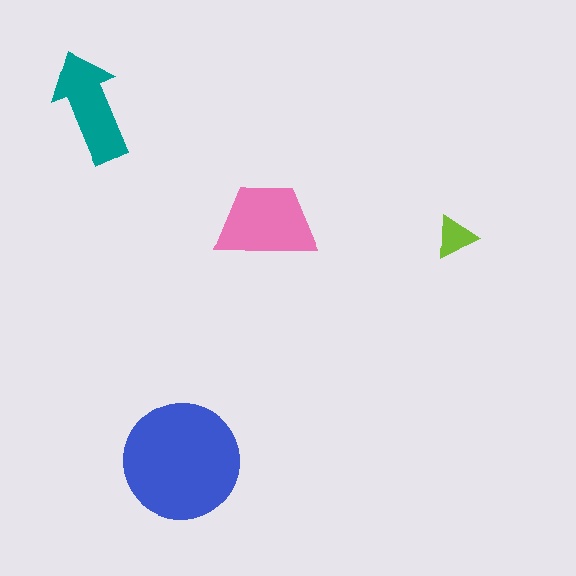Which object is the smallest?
The lime triangle.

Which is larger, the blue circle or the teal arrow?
The blue circle.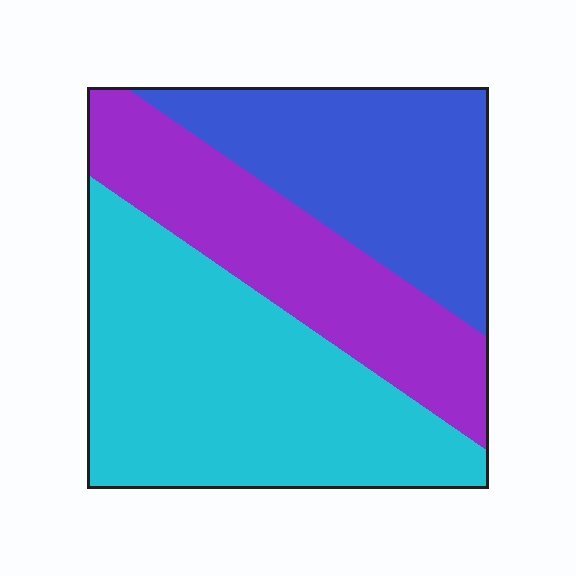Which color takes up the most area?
Cyan, at roughly 45%.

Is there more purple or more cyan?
Cyan.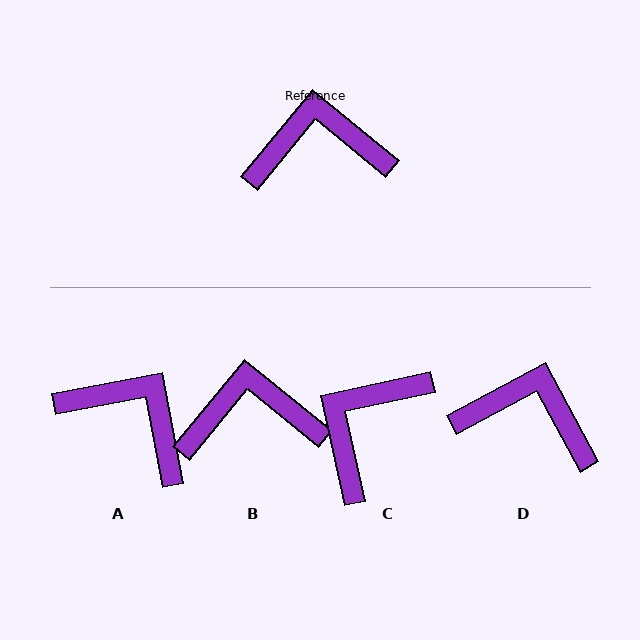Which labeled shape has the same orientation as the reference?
B.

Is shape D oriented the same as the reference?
No, it is off by about 23 degrees.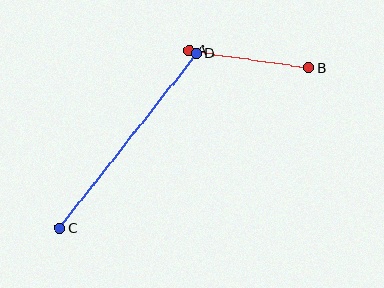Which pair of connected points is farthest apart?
Points C and D are farthest apart.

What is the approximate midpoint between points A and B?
The midpoint is at approximately (249, 59) pixels.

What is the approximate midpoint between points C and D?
The midpoint is at approximately (128, 141) pixels.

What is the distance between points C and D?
The distance is approximately 222 pixels.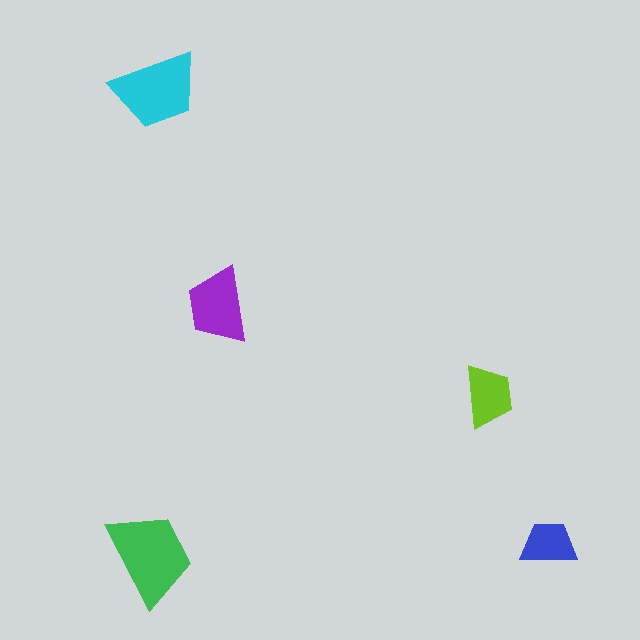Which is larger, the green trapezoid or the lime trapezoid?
The green one.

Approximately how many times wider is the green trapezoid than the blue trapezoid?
About 1.5 times wider.